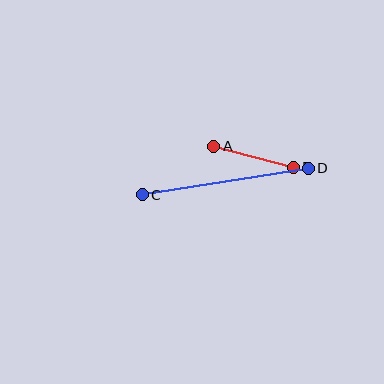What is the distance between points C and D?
The distance is approximately 168 pixels.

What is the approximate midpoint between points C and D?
The midpoint is at approximately (225, 182) pixels.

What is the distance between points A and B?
The distance is approximately 82 pixels.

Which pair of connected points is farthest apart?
Points C and D are farthest apart.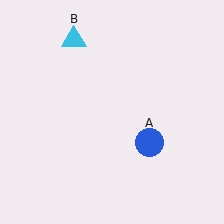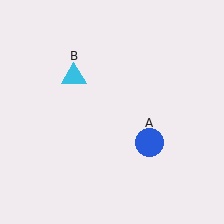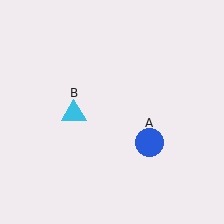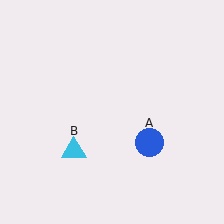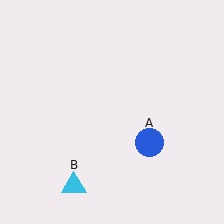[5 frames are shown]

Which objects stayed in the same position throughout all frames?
Blue circle (object A) remained stationary.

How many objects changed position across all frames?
1 object changed position: cyan triangle (object B).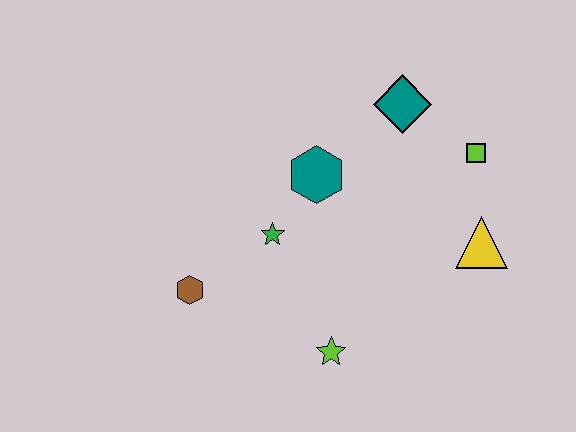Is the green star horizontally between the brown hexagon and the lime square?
Yes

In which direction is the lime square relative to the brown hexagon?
The lime square is to the right of the brown hexagon.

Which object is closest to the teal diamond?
The lime square is closest to the teal diamond.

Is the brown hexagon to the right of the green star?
No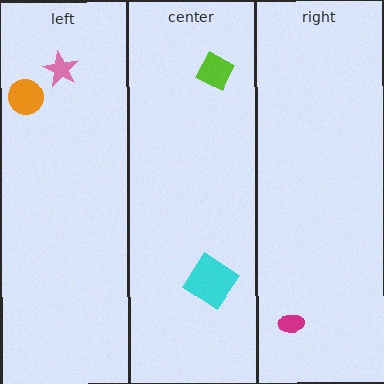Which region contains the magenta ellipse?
The right region.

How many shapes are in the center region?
2.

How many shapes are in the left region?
2.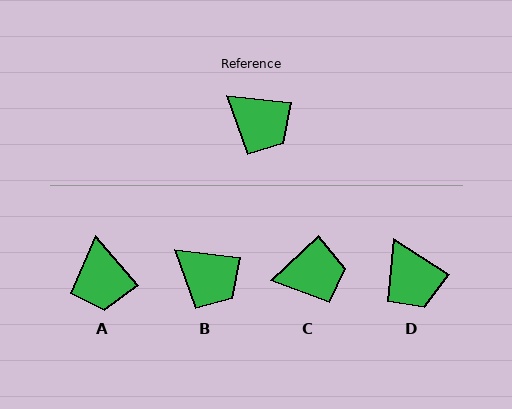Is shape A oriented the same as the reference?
No, it is off by about 43 degrees.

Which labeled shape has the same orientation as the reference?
B.